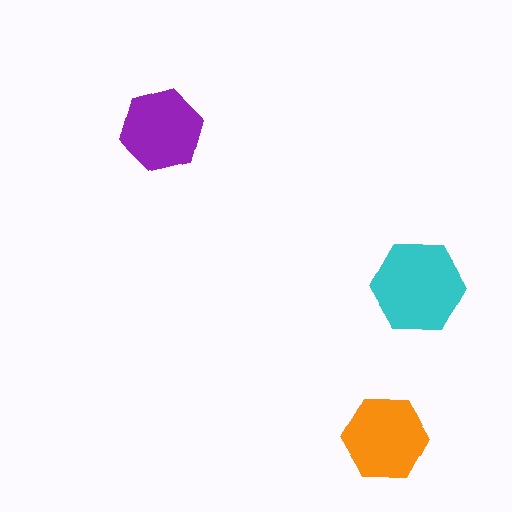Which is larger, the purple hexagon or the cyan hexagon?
The cyan one.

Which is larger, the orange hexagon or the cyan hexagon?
The cyan one.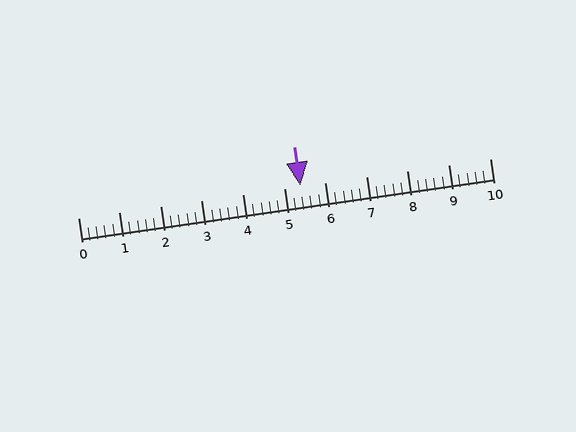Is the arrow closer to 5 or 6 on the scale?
The arrow is closer to 5.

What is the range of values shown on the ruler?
The ruler shows values from 0 to 10.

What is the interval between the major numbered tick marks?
The major tick marks are spaced 1 units apart.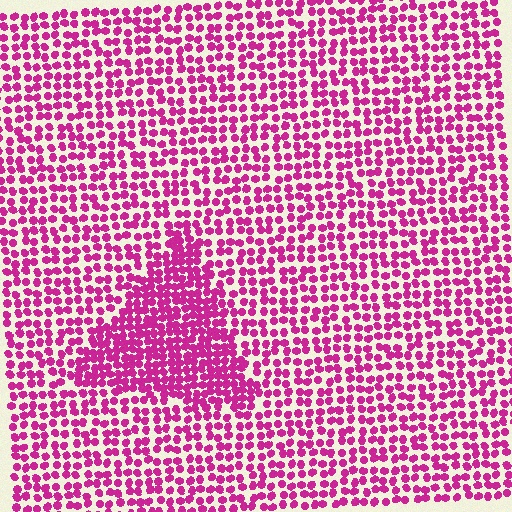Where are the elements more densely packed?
The elements are more densely packed inside the triangle boundary.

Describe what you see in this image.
The image contains small magenta elements arranged at two different densities. A triangle-shaped region is visible where the elements are more densely packed than the surrounding area.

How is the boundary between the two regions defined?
The boundary is defined by a change in element density (approximately 1.8x ratio). All elements are the same color, size, and shape.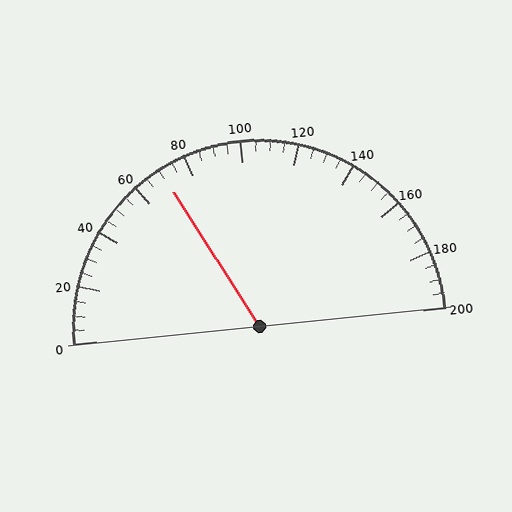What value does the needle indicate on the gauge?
The needle indicates approximately 70.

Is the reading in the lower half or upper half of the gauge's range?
The reading is in the lower half of the range (0 to 200).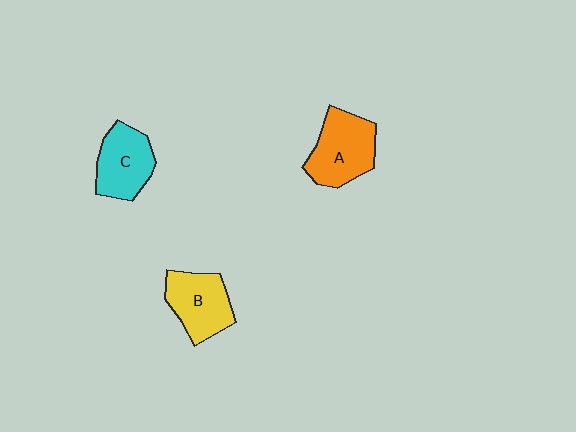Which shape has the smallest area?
Shape C (cyan).